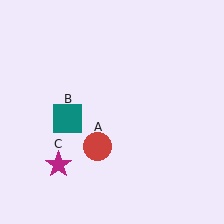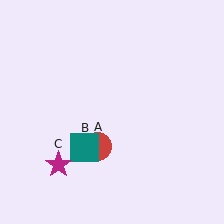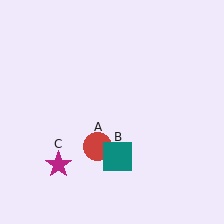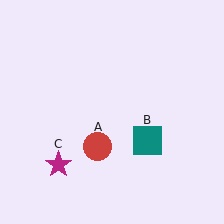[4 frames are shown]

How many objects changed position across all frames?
1 object changed position: teal square (object B).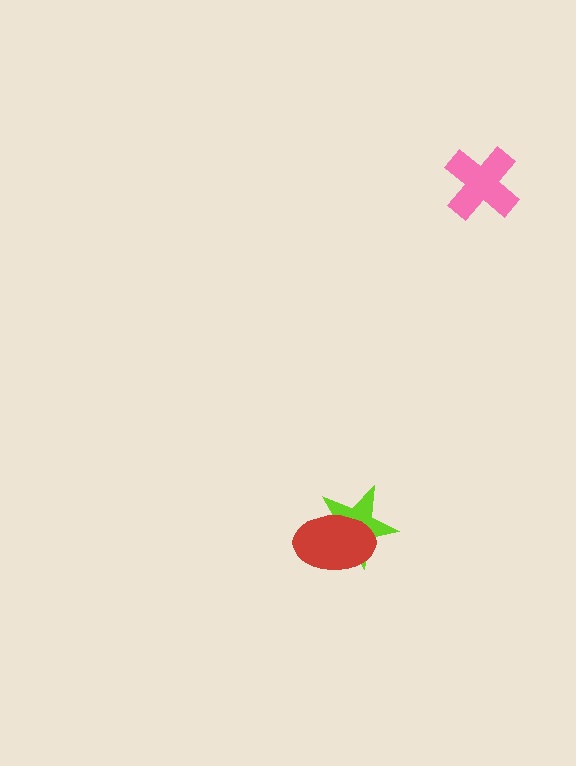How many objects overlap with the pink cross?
0 objects overlap with the pink cross.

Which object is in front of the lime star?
The red ellipse is in front of the lime star.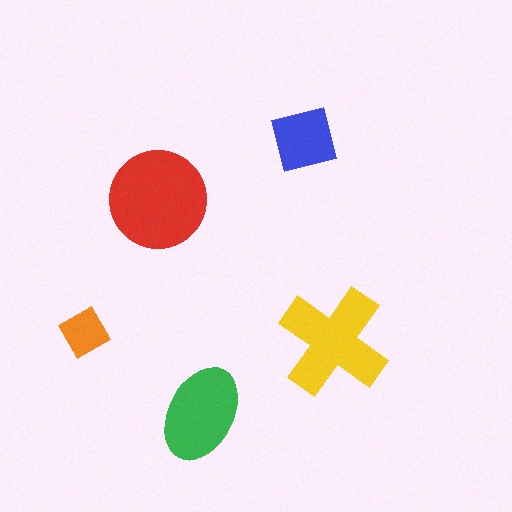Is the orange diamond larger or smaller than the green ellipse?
Smaller.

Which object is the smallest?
The orange diamond.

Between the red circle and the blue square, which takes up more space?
The red circle.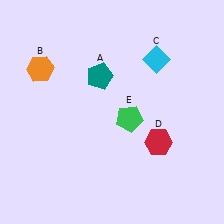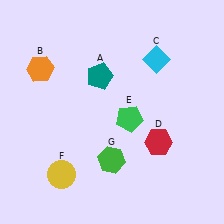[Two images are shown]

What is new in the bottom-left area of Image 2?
A yellow circle (F) was added in the bottom-left area of Image 2.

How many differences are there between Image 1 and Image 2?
There are 2 differences between the two images.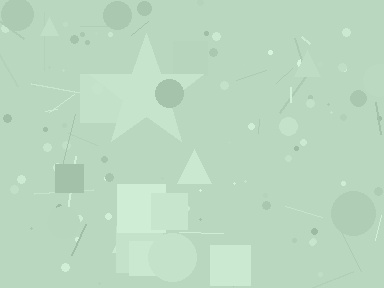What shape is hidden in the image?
A star is hidden in the image.